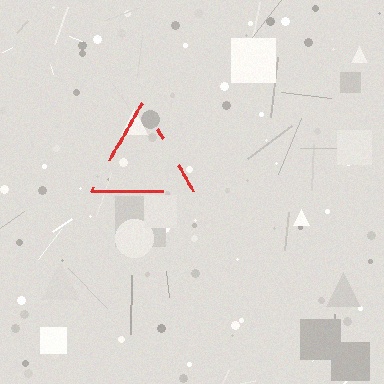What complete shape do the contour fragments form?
The contour fragments form a triangle.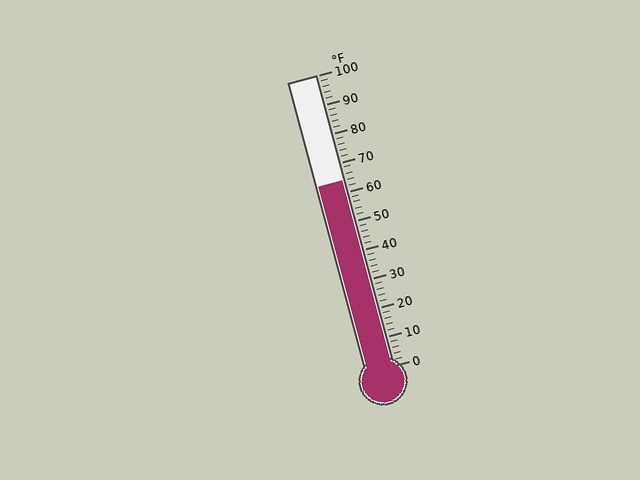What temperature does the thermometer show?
The thermometer shows approximately 64°F.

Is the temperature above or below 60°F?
The temperature is above 60°F.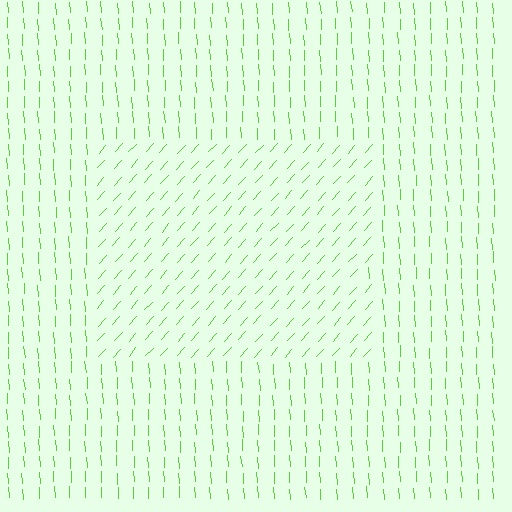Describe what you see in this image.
The image is filled with small lime line segments. A rectangle region in the image has lines oriented differently from the surrounding lines, creating a visible texture boundary.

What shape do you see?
I see a rectangle.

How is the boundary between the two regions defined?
The boundary is defined purely by a change in line orientation (approximately 45 degrees difference). All lines are the same color and thickness.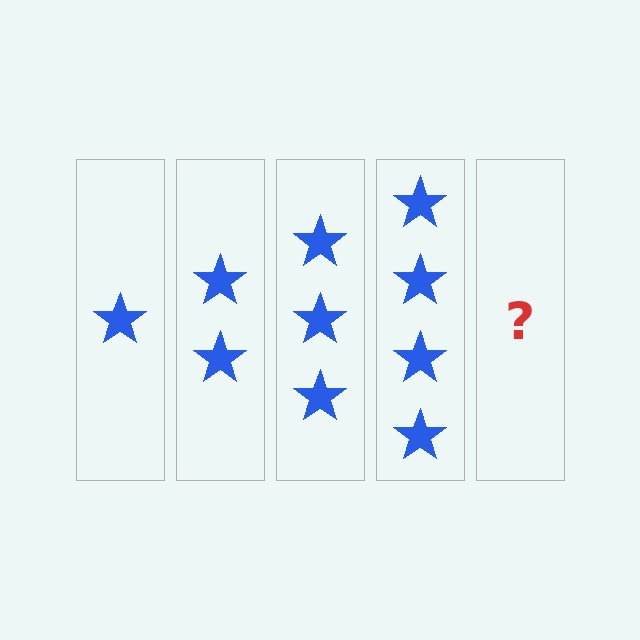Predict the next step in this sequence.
The next step is 5 stars.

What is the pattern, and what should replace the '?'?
The pattern is that each step adds one more star. The '?' should be 5 stars.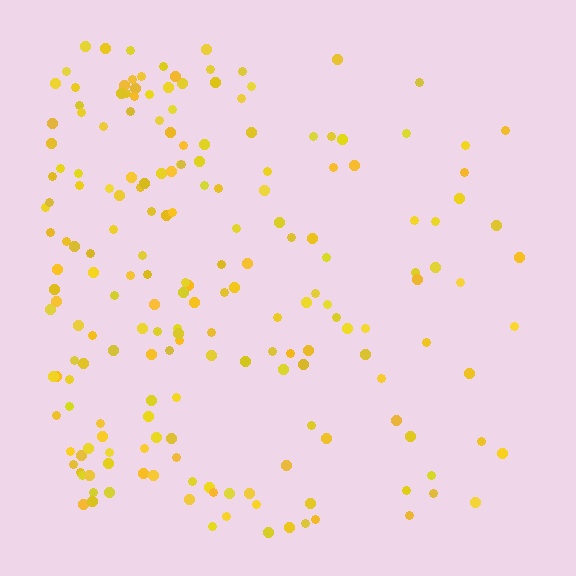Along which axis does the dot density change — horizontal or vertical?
Horizontal.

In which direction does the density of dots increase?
From right to left, with the left side densest.